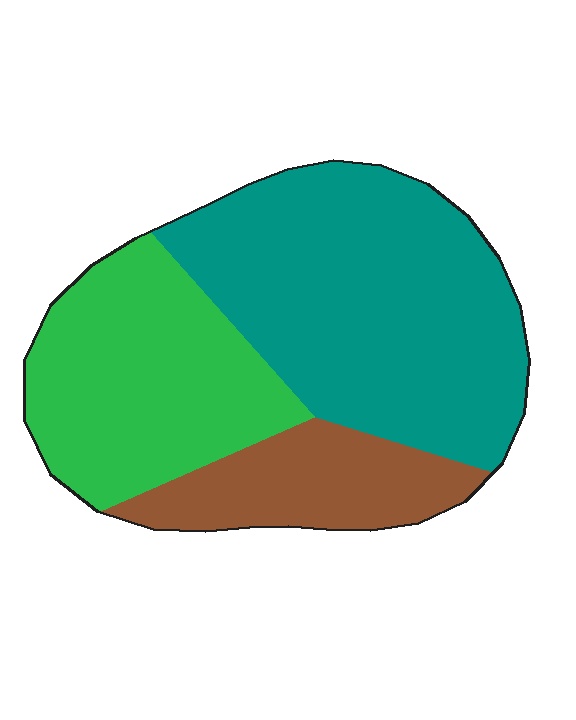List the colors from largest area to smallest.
From largest to smallest: teal, green, brown.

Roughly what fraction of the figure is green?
Green covers around 30% of the figure.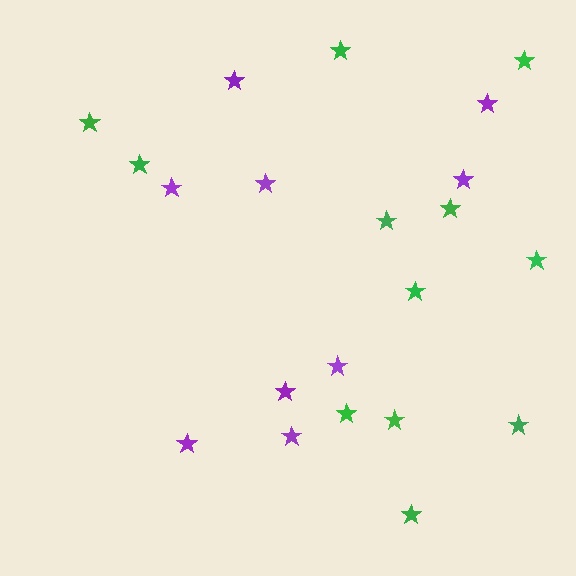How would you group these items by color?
There are 2 groups: one group of green stars (12) and one group of purple stars (9).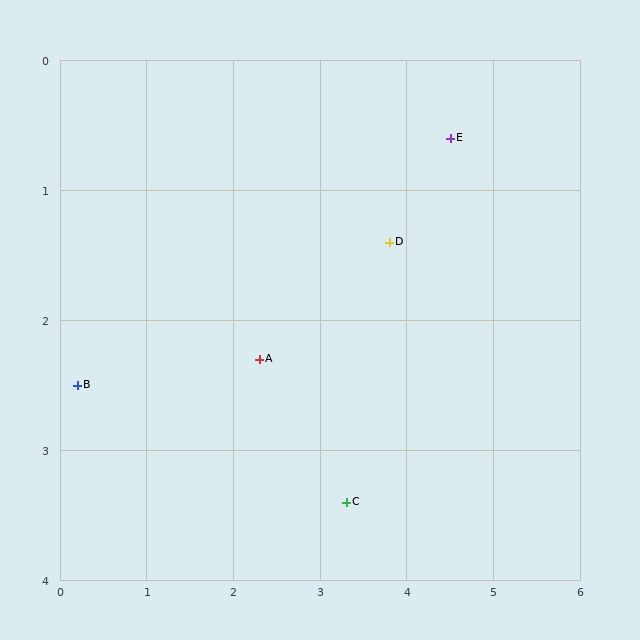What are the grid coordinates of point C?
Point C is at approximately (3.3, 3.4).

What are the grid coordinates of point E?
Point E is at approximately (4.5, 0.6).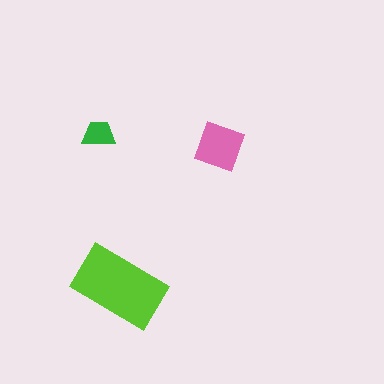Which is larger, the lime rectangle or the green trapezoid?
The lime rectangle.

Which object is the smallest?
The green trapezoid.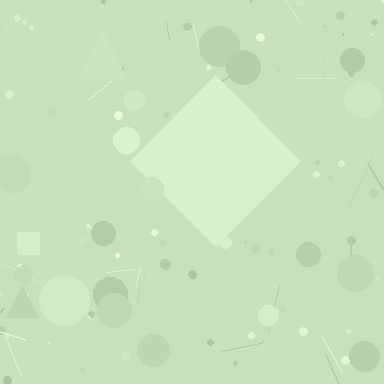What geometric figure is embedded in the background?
A diamond is embedded in the background.